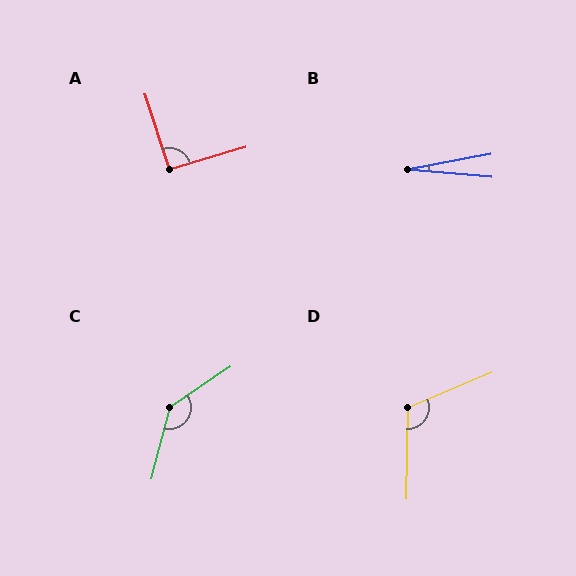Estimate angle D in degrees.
Approximately 114 degrees.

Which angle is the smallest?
B, at approximately 15 degrees.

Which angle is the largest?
C, at approximately 139 degrees.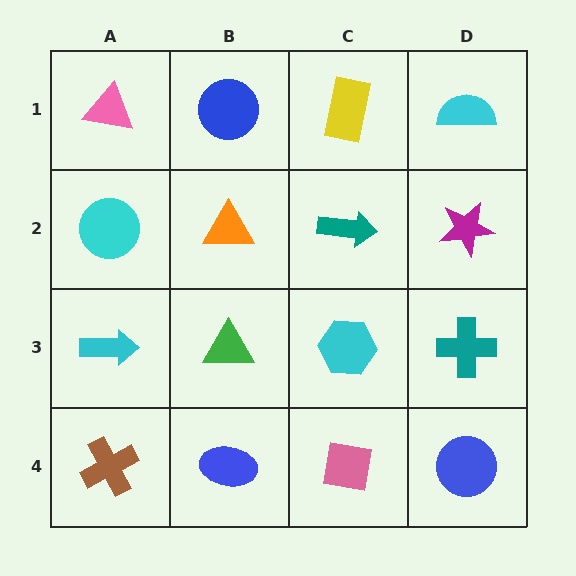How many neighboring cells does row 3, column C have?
4.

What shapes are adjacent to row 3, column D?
A magenta star (row 2, column D), a blue circle (row 4, column D), a cyan hexagon (row 3, column C).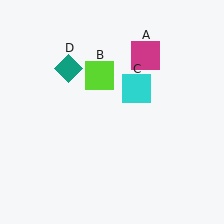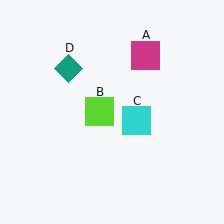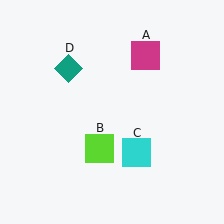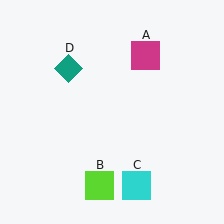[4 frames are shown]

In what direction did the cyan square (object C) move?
The cyan square (object C) moved down.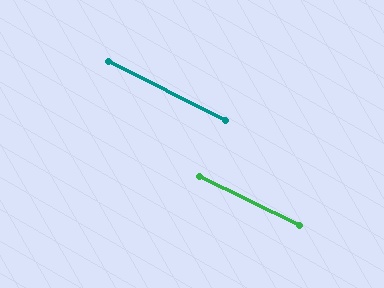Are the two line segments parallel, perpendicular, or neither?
Parallel — their directions differ by only 0.9°.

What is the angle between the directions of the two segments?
Approximately 1 degree.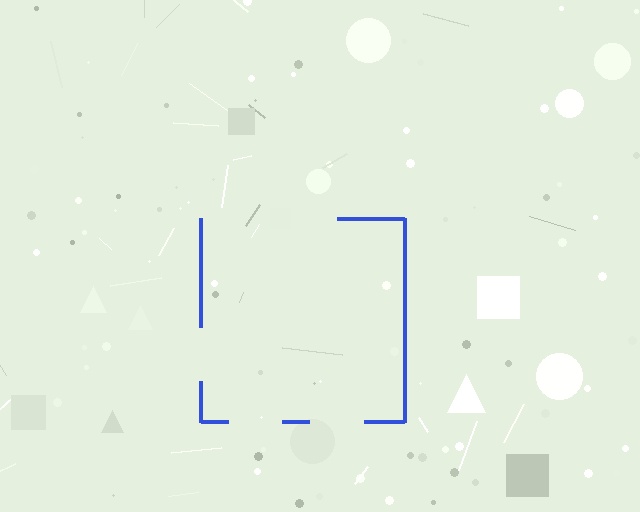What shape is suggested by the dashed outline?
The dashed outline suggests a square.